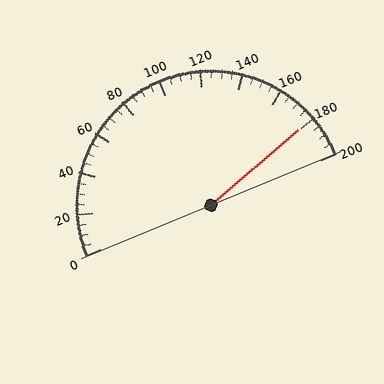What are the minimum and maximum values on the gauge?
The gauge ranges from 0 to 200.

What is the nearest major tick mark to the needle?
The nearest major tick mark is 180.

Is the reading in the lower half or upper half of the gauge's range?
The reading is in the upper half of the range (0 to 200).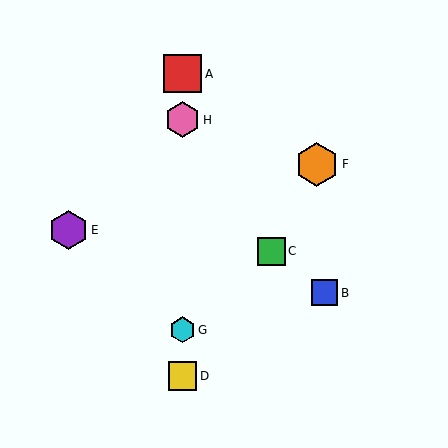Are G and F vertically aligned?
No, G is at x≈182 and F is at x≈317.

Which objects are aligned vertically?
Objects A, D, G, H are aligned vertically.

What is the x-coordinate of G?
Object G is at x≈182.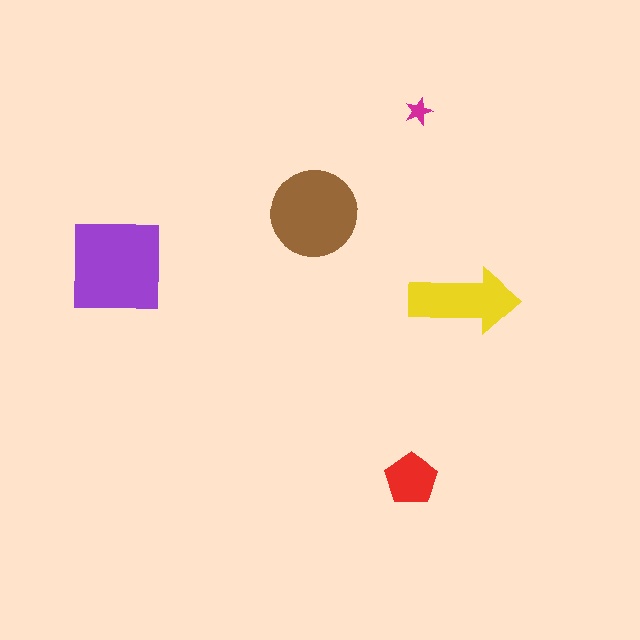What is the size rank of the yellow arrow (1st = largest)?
3rd.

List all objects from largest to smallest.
The purple square, the brown circle, the yellow arrow, the red pentagon, the magenta star.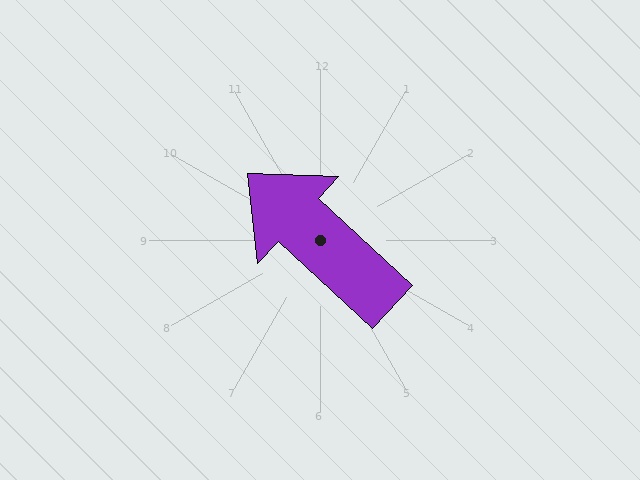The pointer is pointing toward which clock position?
Roughly 10 o'clock.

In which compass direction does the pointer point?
Northwest.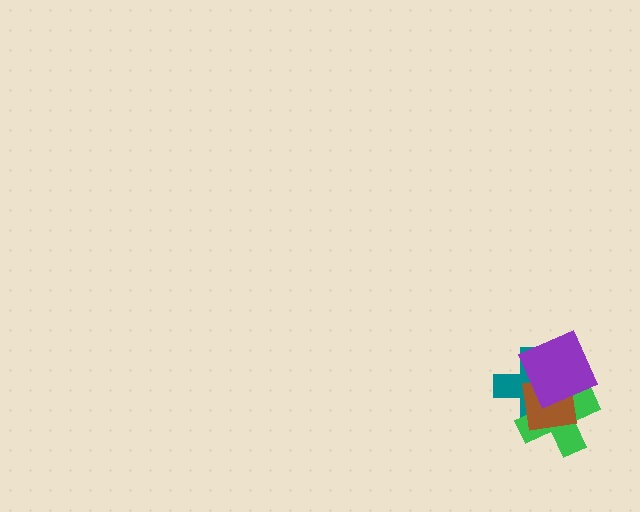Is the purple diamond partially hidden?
No, no other shape covers it.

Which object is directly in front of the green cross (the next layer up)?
The brown square is directly in front of the green cross.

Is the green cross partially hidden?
Yes, it is partially covered by another shape.